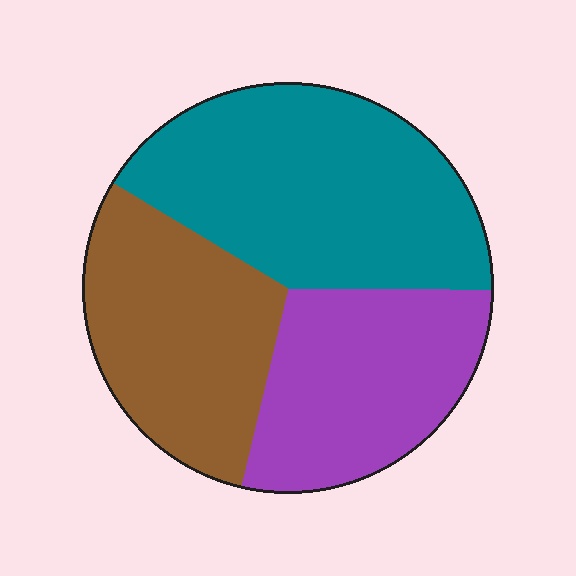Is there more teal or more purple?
Teal.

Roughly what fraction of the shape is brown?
Brown takes up between a sixth and a third of the shape.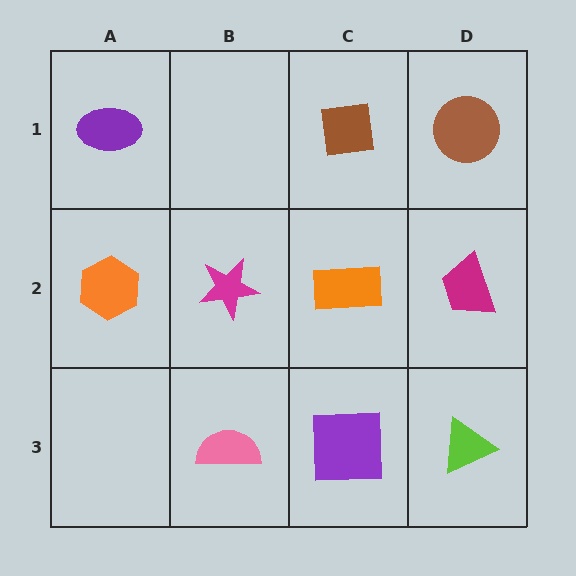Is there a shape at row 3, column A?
No, that cell is empty.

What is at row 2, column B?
A magenta star.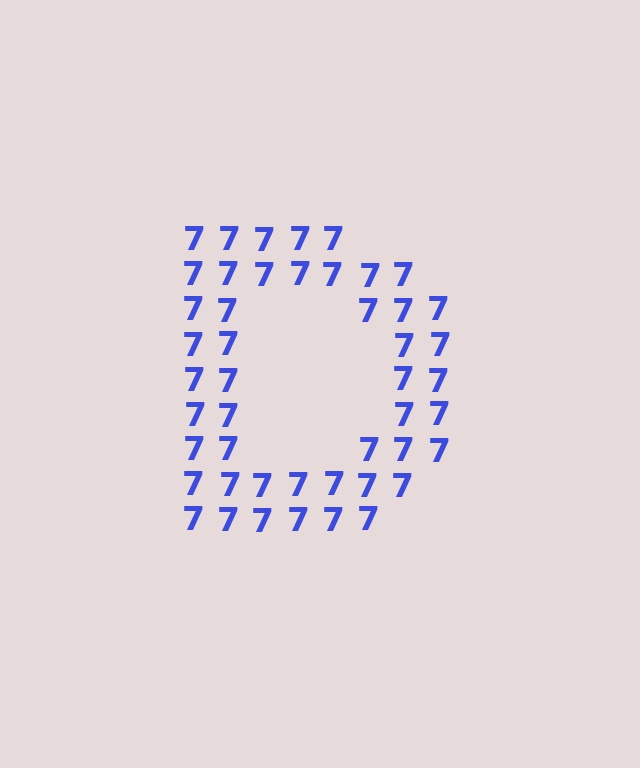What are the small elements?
The small elements are digit 7's.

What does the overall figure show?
The overall figure shows the letter D.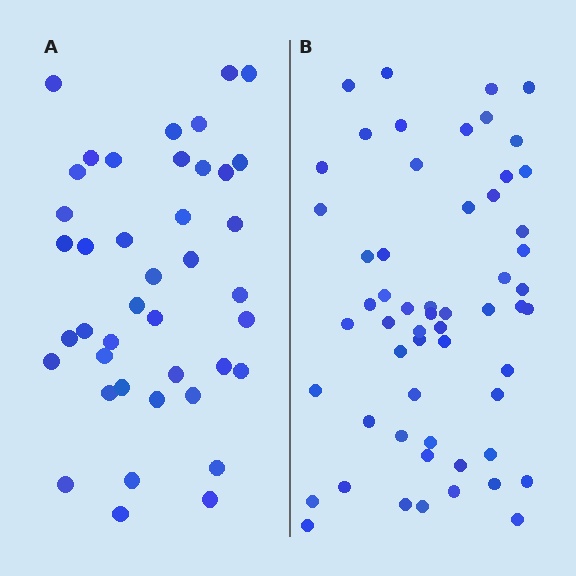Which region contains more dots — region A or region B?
Region B (the right region) has more dots.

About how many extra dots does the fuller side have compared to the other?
Region B has approximately 15 more dots than region A.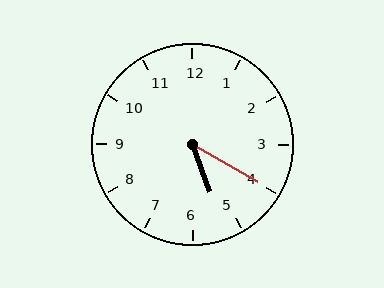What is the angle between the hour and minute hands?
Approximately 40 degrees.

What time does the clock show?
5:20.